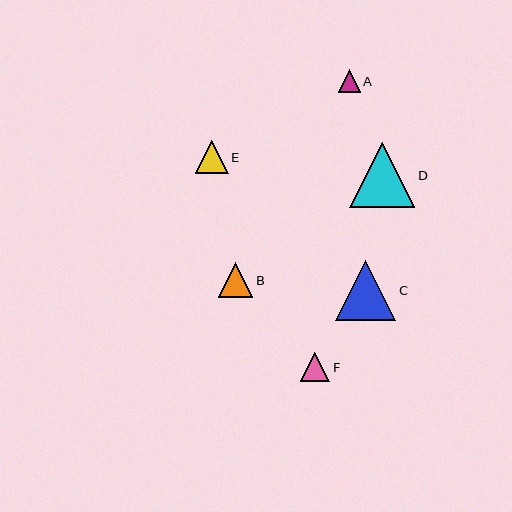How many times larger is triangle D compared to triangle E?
Triangle D is approximately 2.0 times the size of triangle E.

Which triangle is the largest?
Triangle D is the largest with a size of approximately 65 pixels.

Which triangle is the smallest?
Triangle A is the smallest with a size of approximately 22 pixels.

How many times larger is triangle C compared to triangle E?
Triangle C is approximately 1.8 times the size of triangle E.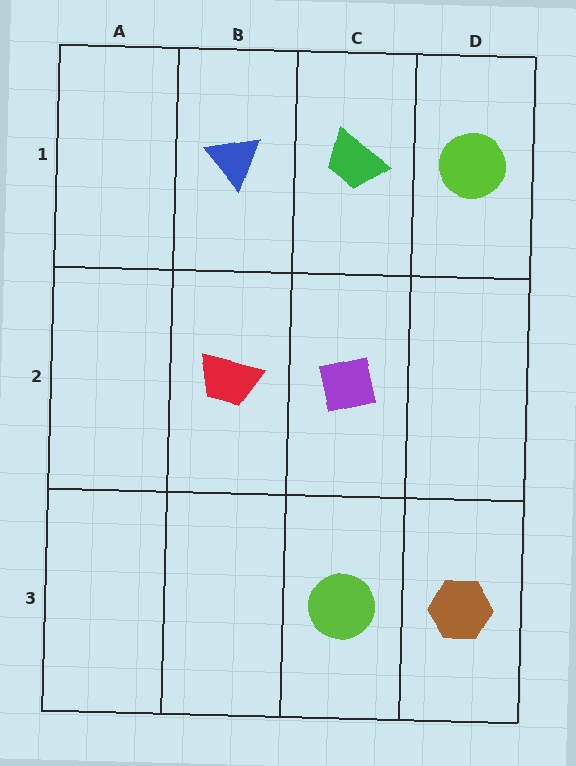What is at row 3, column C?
A lime circle.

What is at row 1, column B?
A blue triangle.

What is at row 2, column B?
A red trapezoid.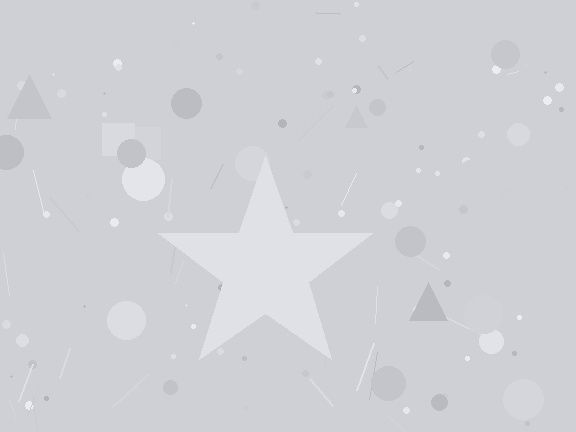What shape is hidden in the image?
A star is hidden in the image.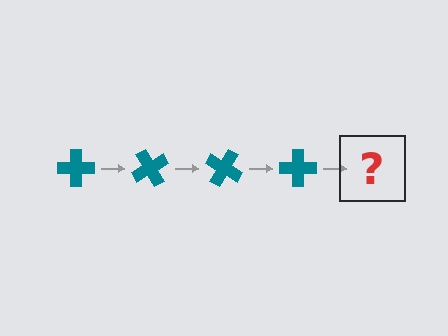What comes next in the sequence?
The next element should be a teal cross rotated 240 degrees.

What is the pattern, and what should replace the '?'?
The pattern is that the cross rotates 60 degrees each step. The '?' should be a teal cross rotated 240 degrees.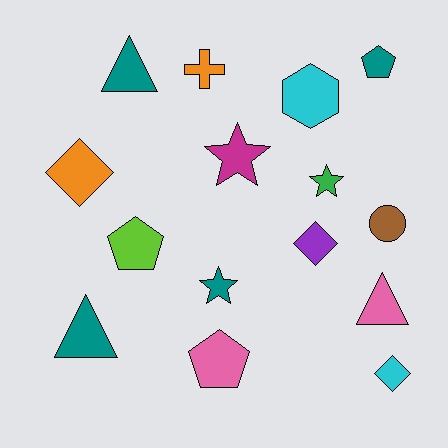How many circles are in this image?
There is 1 circle.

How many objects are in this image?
There are 15 objects.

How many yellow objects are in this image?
There are no yellow objects.